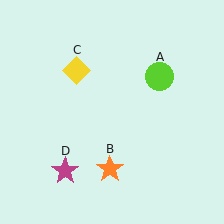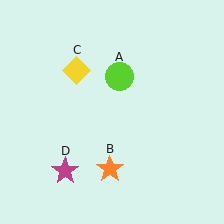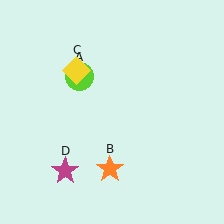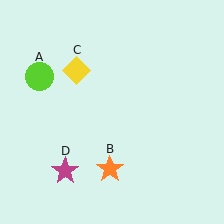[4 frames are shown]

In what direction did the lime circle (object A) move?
The lime circle (object A) moved left.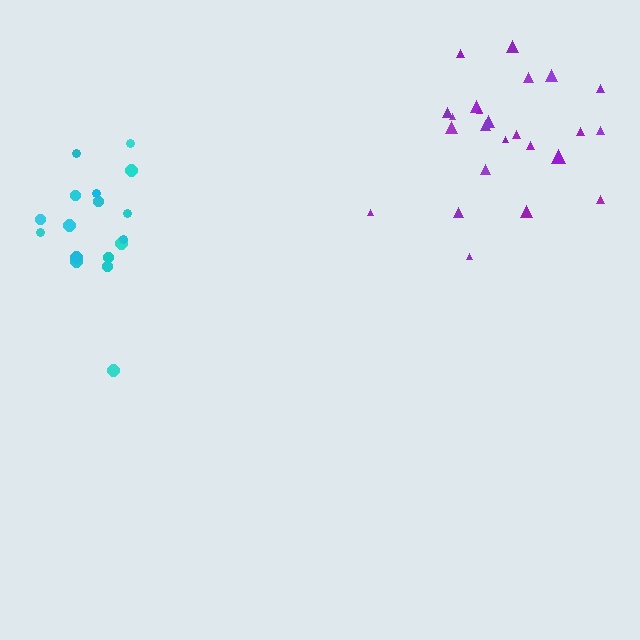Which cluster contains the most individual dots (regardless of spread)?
Purple (25).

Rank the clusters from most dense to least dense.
purple, cyan.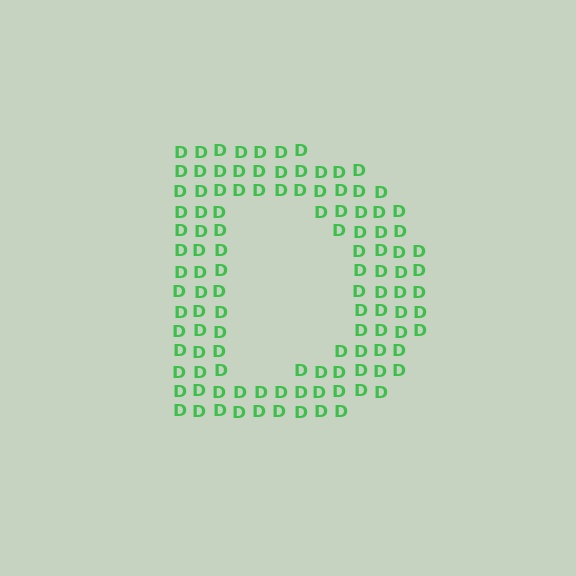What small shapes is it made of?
It is made of small letter D's.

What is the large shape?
The large shape is the letter D.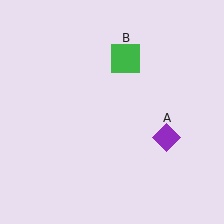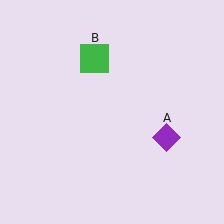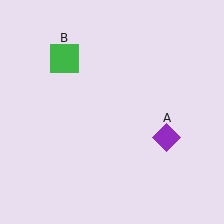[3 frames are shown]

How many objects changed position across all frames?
1 object changed position: green square (object B).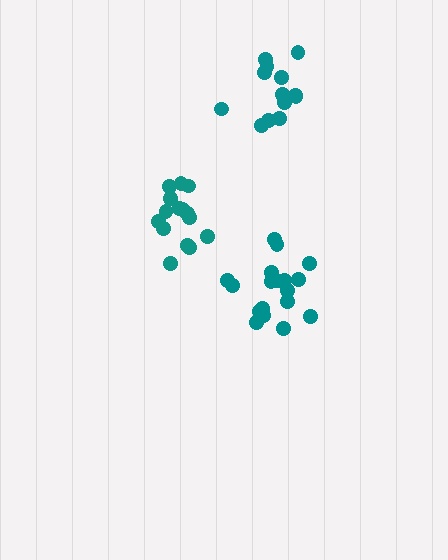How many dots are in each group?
Group 1: 15 dots, Group 2: 13 dots, Group 3: 19 dots (47 total).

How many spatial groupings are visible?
There are 3 spatial groupings.